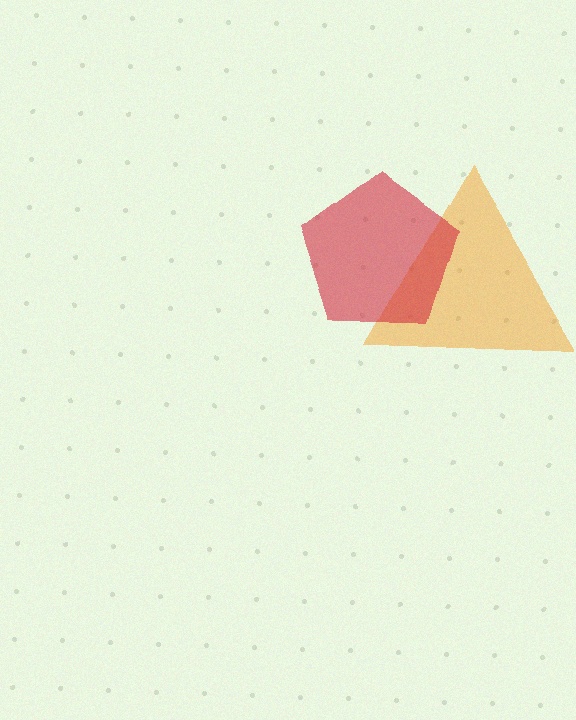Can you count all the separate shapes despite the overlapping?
Yes, there are 2 separate shapes.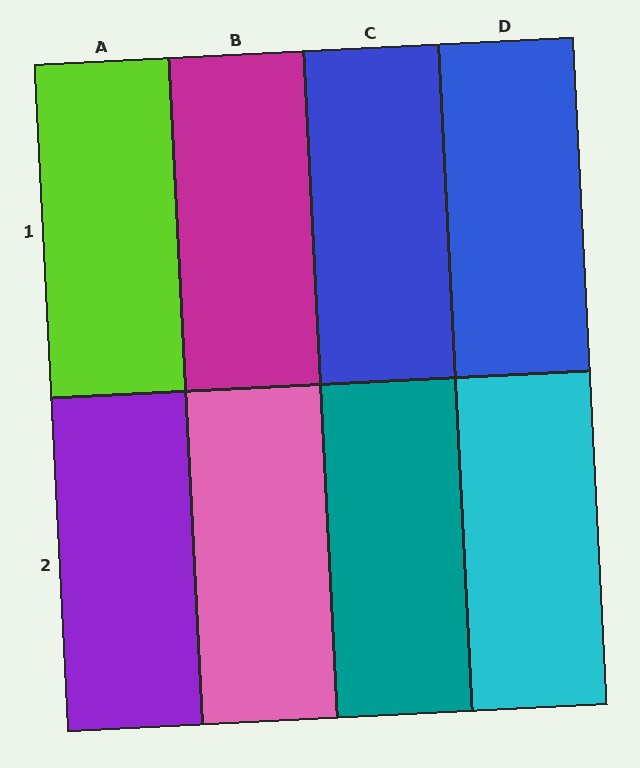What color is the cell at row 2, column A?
Purple.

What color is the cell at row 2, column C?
Teal.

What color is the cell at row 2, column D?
Cyan.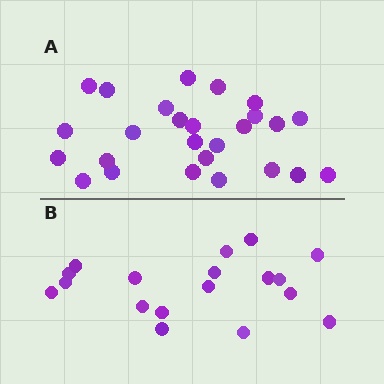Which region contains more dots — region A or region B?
Region A (the top region) has more dots.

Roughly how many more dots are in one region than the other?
Region A has roughly 8 or so more dots than region B.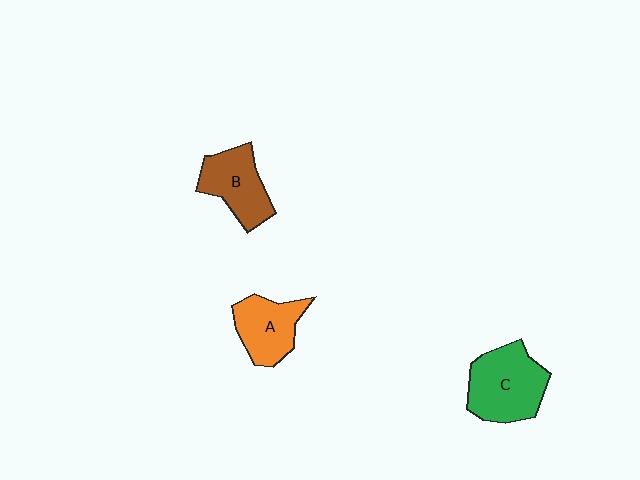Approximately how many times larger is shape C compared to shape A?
Approximately 1.4 times.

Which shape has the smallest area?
Shape A (orange).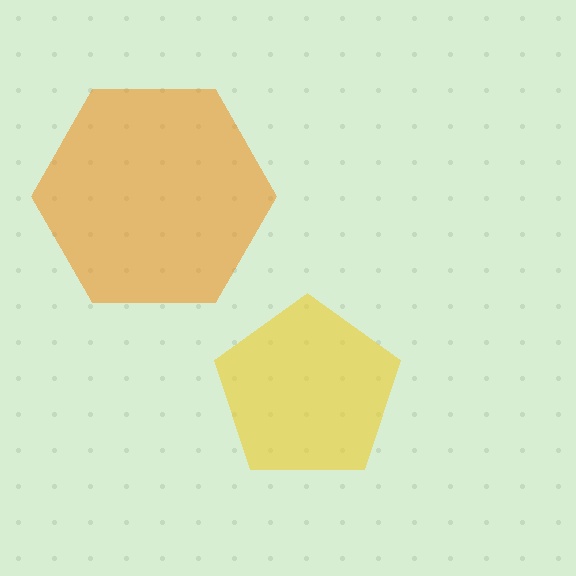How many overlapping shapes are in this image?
There are 2 overlapping shapes in the image.